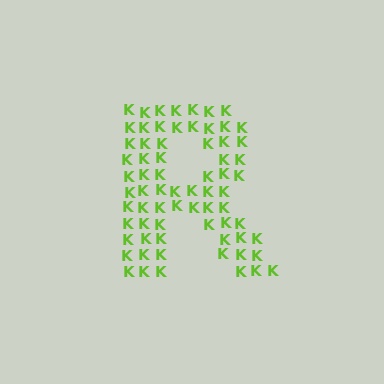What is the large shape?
The large shape is the letter R.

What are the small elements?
The small elements are letter K's.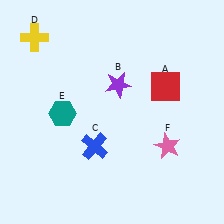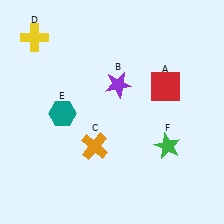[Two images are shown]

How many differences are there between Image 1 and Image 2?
There are 2 differences between the two images.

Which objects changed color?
C changed from blue to orange. F changed from pink to green.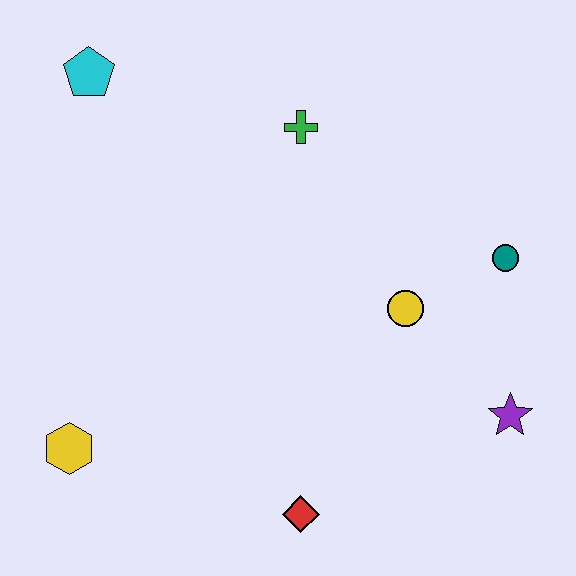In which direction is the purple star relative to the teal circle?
The purple star is below the teal circle.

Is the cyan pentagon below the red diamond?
No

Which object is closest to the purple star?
The yellow circle is closest to the purple star.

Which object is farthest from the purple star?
The cyan pentagon is farthest from the purple star.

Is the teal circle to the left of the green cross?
No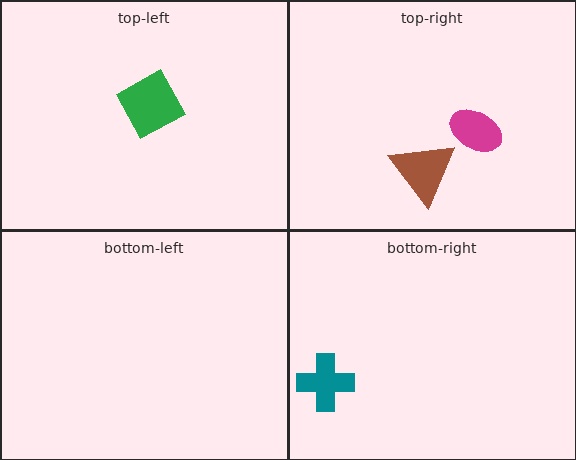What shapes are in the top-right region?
The magenta ellipse, the brown triangle.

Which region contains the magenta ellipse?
The top-right region.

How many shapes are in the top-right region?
2.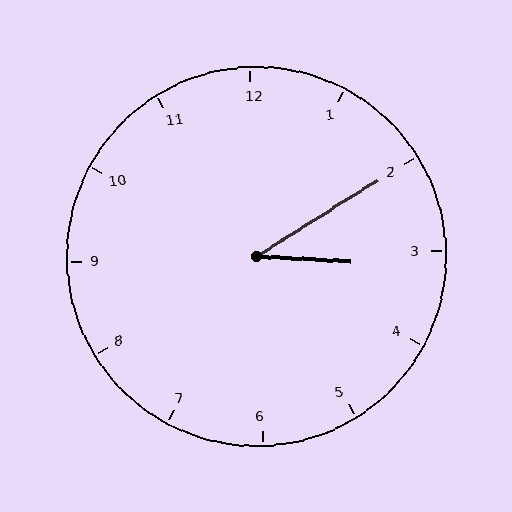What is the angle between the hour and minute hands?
Approximately 35 degrees.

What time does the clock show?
3:10.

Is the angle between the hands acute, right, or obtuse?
It is acute.